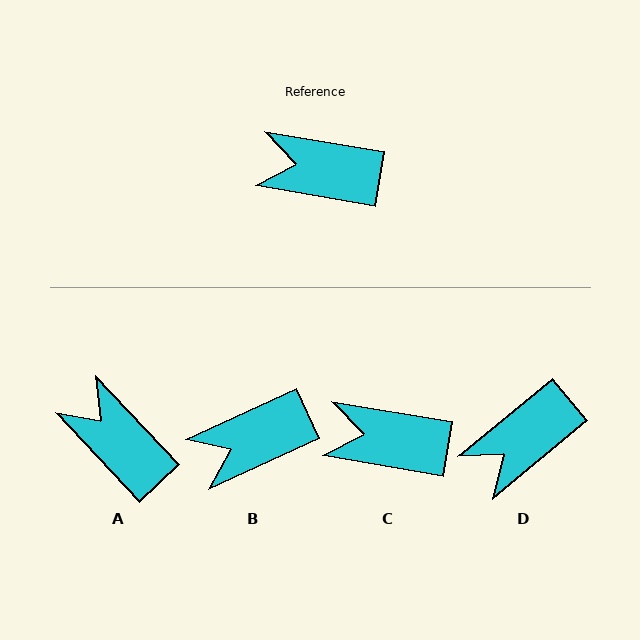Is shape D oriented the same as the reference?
No, it is off by about 49 degrees.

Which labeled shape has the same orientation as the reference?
C.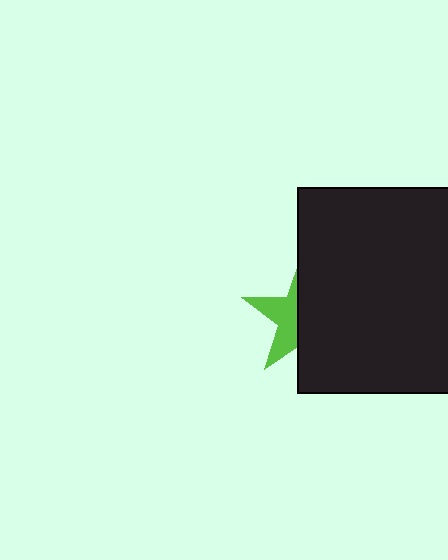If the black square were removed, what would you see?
You would see the complete lime star.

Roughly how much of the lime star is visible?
A small part of it is visible (roughly 41%).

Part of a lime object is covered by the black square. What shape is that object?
It is a star.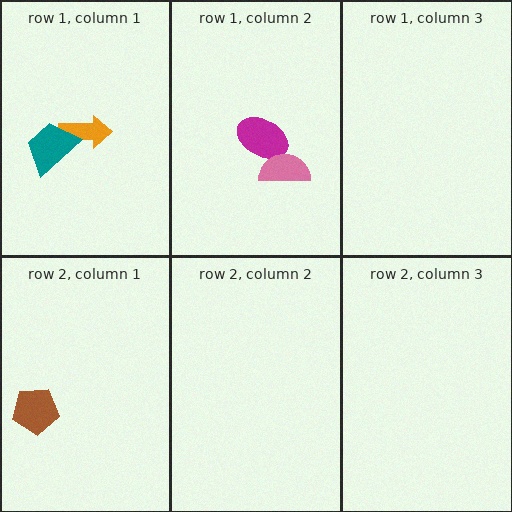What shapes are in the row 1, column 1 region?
The orange arrow, the teal trapezoid.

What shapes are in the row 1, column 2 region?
The magenta ellipse, the pink semicircle.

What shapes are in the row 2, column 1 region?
The brown pentagon.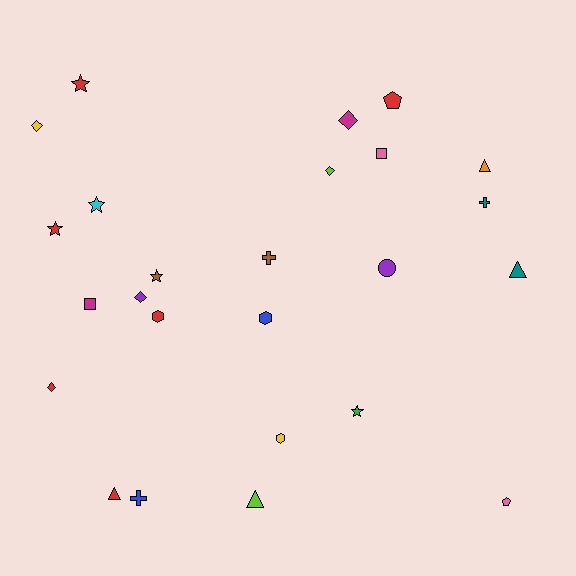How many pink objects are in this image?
There are 2 pink objects.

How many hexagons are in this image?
There are 3 hexagons.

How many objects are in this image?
There are 25 objects.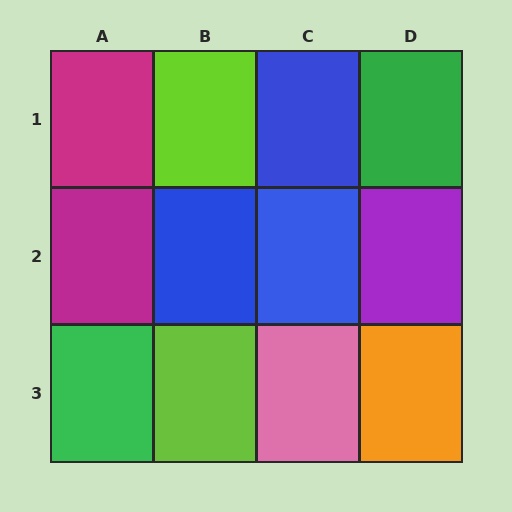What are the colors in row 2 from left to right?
Magenta, blue, blue, purple.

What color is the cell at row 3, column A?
Green.